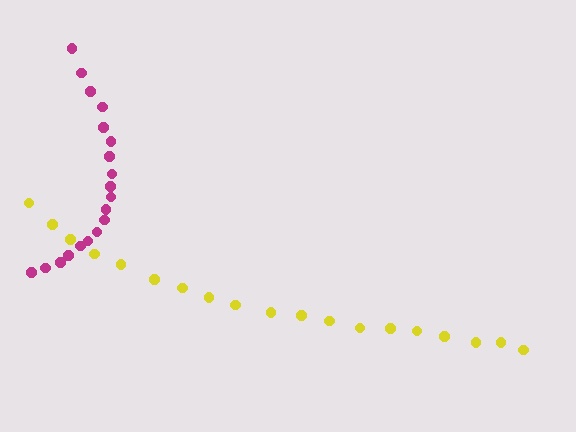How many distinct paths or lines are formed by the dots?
There are 2 distinct paths.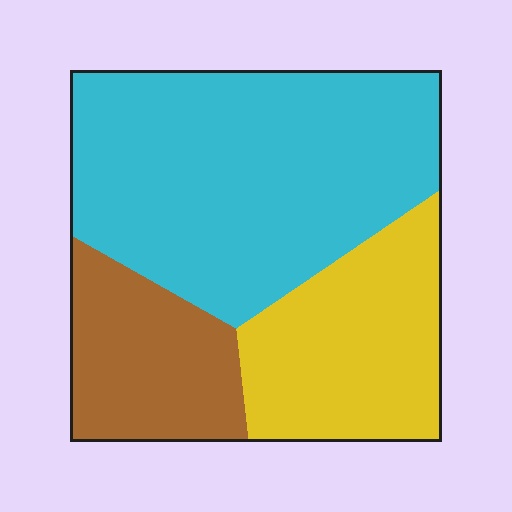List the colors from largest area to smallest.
From largest to smallest: cyan, yellow, brown.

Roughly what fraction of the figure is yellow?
Yellow covers 27% of the figure.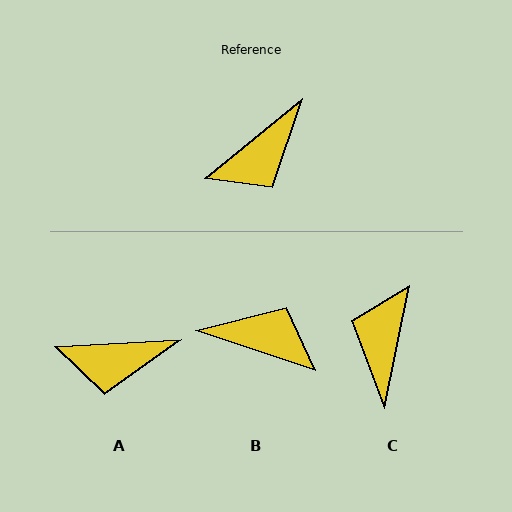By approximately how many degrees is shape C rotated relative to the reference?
Approximately 141 degrees clockwise.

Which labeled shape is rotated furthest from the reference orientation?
C, about 141 degrees away.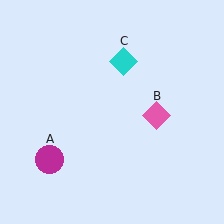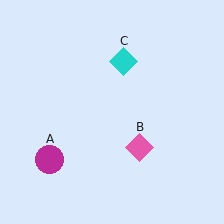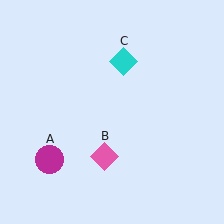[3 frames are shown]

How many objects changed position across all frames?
1 object changed position: pink diamond (object B).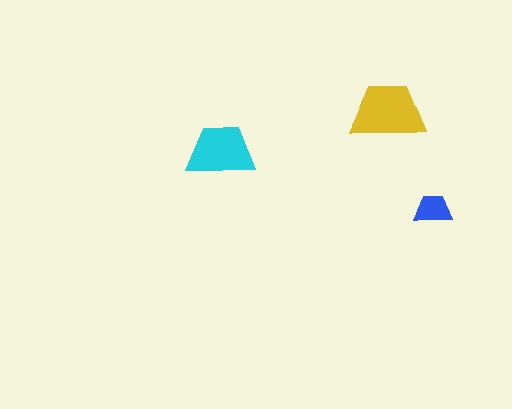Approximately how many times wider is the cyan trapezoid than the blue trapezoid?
About 2 times wider.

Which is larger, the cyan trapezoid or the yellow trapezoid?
The yellow one.